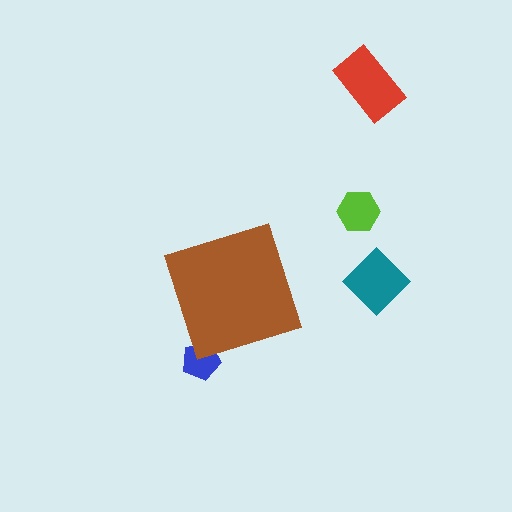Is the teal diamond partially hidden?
No, the teal diamond is fully visible.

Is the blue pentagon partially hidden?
Yes, the blue pentagon is partially hidden behind the brown diamond.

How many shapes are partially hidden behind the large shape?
1 shape is partially hidden.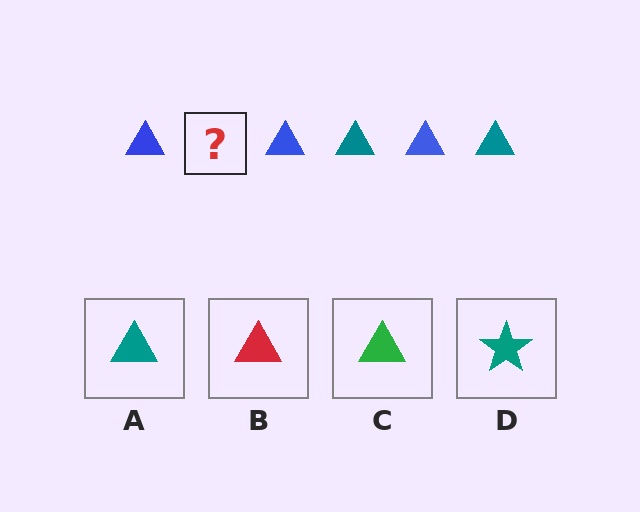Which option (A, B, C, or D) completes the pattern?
A.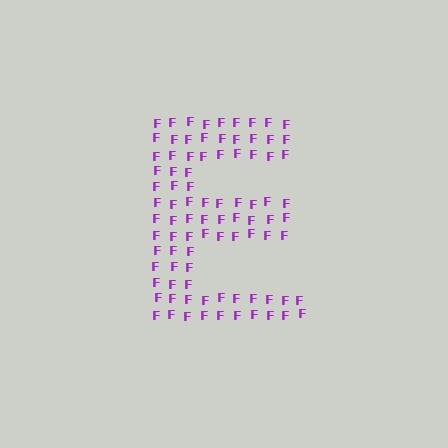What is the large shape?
The large shape is the letter E.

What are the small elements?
The small elements are letter F's.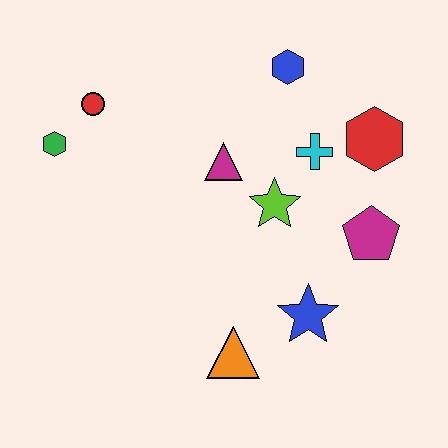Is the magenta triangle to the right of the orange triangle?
No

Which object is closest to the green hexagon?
The red circle is closest to the green hexagon.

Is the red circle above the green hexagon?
Yes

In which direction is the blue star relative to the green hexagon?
The blue star is to the right of the green hexagon.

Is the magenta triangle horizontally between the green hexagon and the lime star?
Yes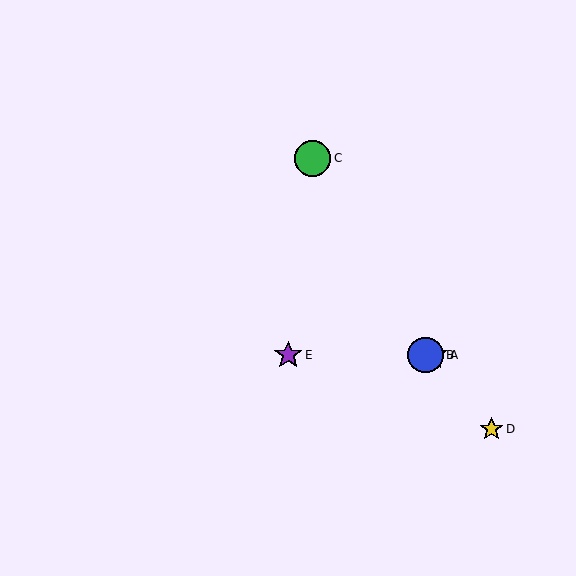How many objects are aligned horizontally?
3 objects (A, B, E) are aligned horizontally.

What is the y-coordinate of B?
Object B is at y≈355.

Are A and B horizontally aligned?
Yes, both are at y≈355.